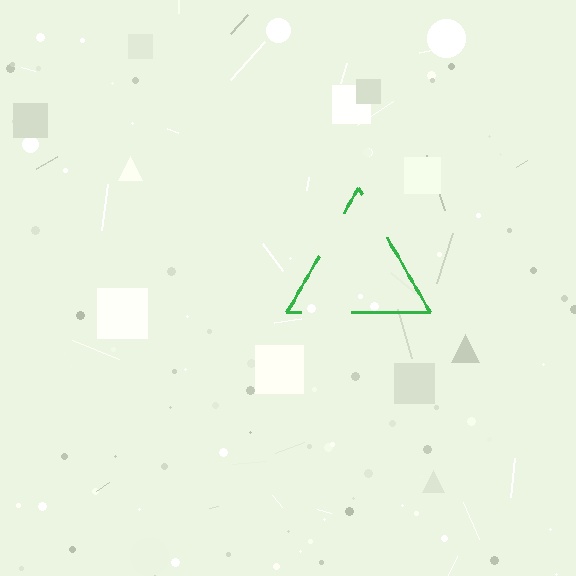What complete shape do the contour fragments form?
The contour fragments form a triangle.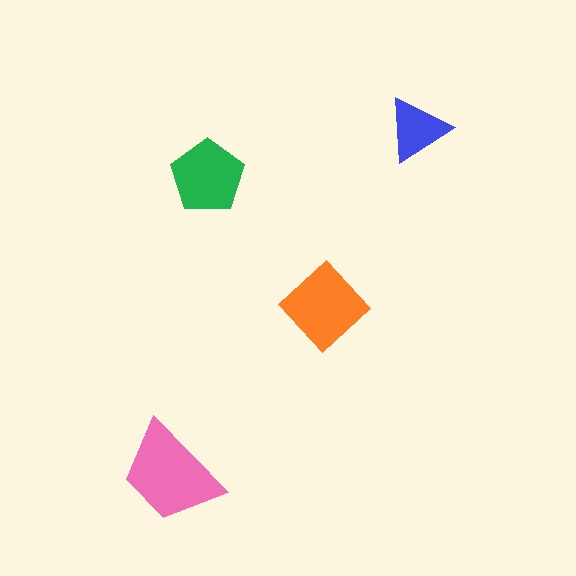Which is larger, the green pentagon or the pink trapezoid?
The pink trapezoid.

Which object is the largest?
The pink trapezoid.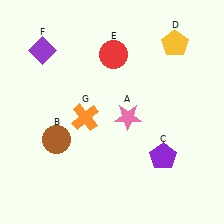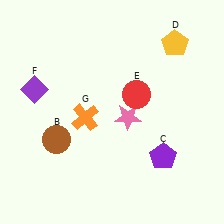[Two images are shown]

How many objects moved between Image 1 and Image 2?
2 objects moved between the two images.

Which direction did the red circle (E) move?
The red circle (E) moved down.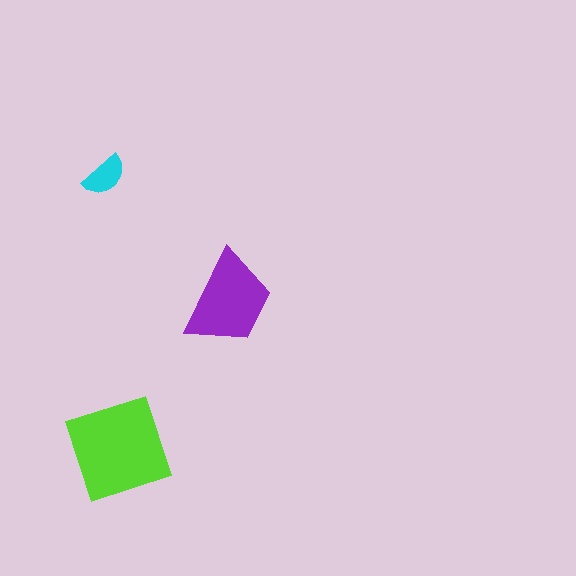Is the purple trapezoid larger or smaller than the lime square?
Smaller.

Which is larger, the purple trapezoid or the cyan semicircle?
The purple trapezoid.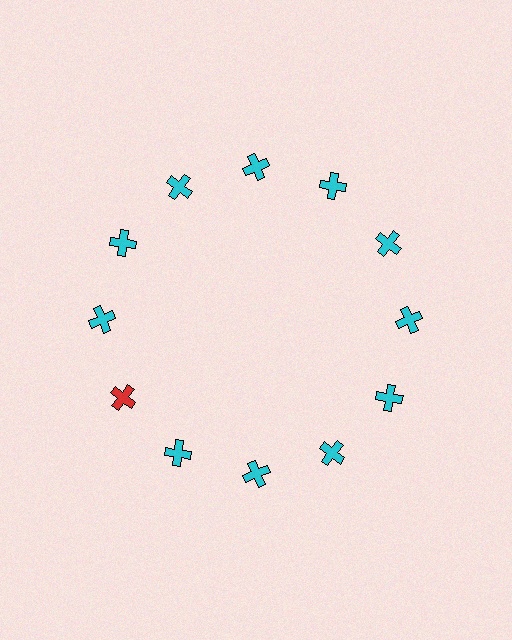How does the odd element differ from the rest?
It has a different color: red instead of cyan.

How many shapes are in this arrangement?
There are 12 shapes arranged in a ring pattern.